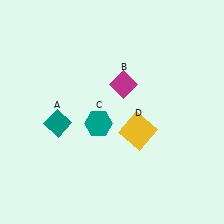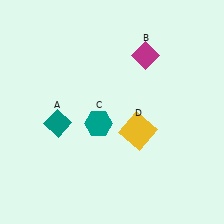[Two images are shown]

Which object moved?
The magenta diamond (B) moved up.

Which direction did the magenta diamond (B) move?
The magenta diamond (B) moved up.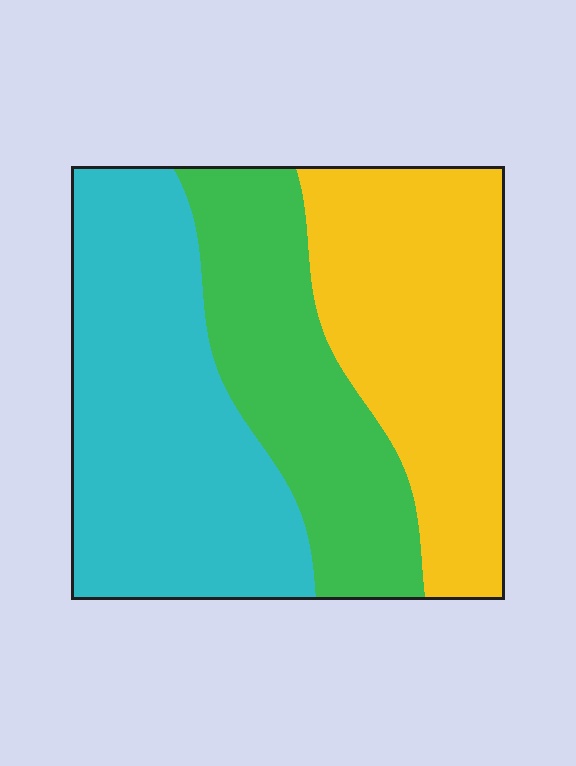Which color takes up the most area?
Cyan, at roughly 40%.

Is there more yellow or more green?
Yellow.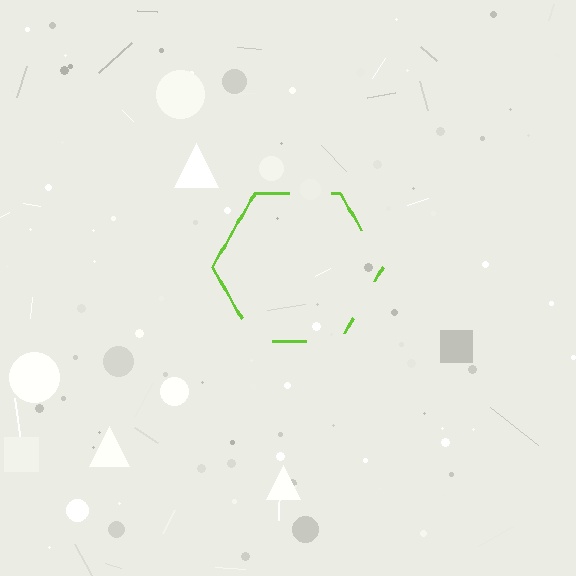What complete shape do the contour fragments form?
The contour fragments form a hexagon.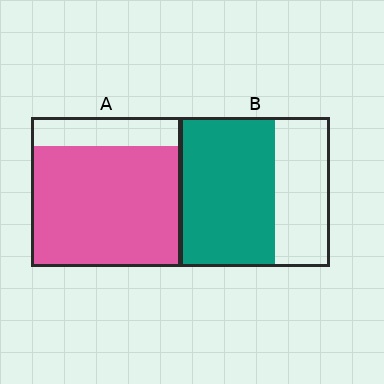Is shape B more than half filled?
Yes.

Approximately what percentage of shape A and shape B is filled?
A is approximately 80% and B is approximately 65%.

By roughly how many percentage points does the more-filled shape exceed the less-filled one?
By roughly 15 percentage points (A over B).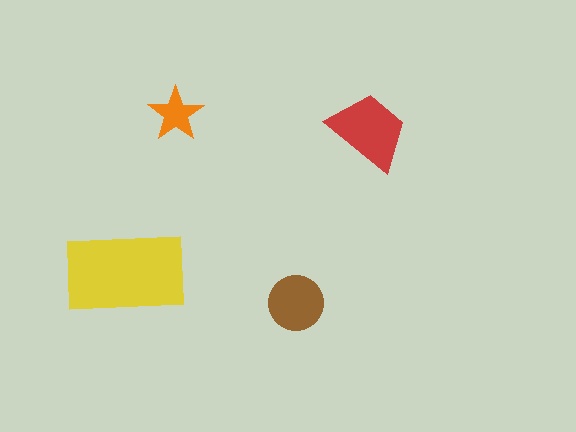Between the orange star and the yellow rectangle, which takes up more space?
The yellow rectangle.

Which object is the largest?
The yellow rectangle.